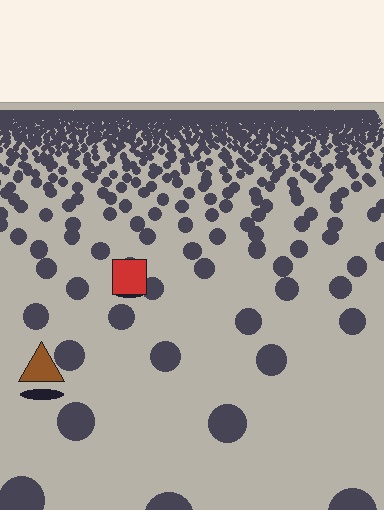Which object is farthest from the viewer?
The red square is farthest from the viewer. It appears smaller and the ground texture around it is denser.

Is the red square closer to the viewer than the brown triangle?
No. The brown triangle is closer — you can tell from the texture gradient: the ground texture is coarser near it.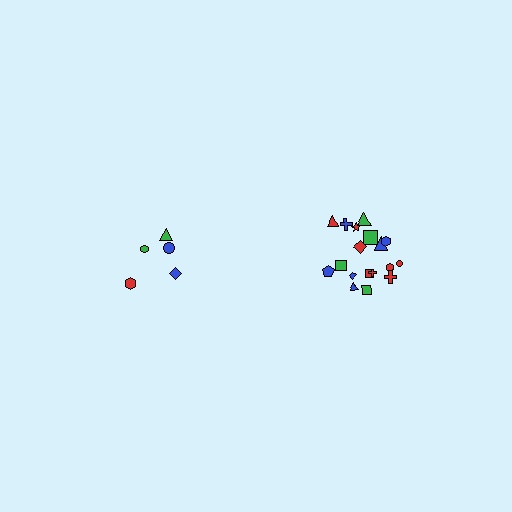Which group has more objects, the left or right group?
The right group.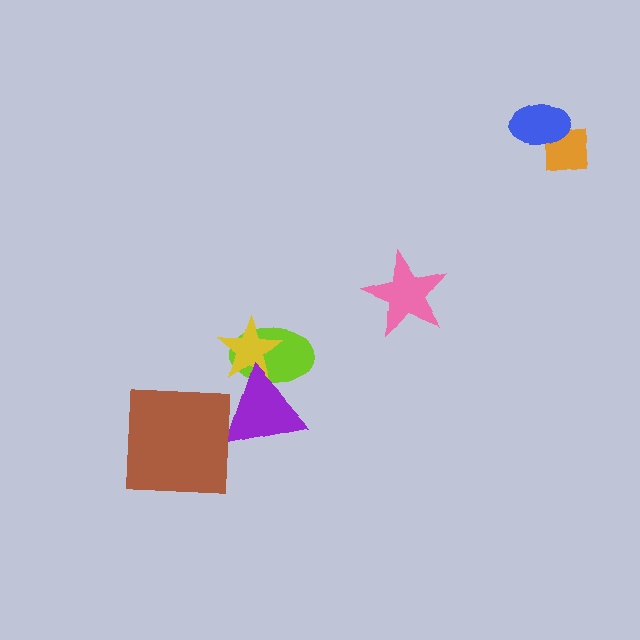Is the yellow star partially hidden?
Yes, it is partially covered by another shape.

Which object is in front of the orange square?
The blue ellipse is in front of the orange square.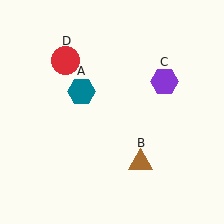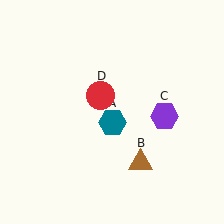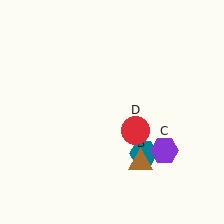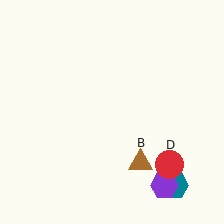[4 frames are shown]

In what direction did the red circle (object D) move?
The red circle (object D) moved down and to the right.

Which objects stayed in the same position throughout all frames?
Brown triangle (object B) remained stationary.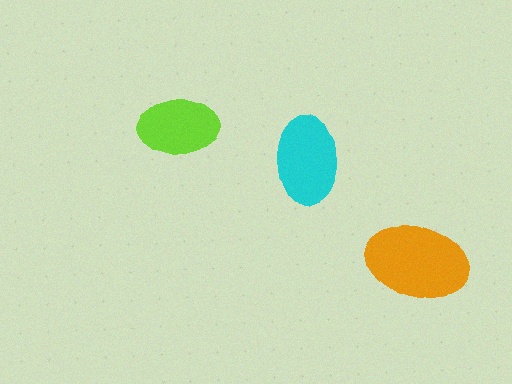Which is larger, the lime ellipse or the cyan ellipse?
The cyan one.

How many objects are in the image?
There are 3 objects in the image.